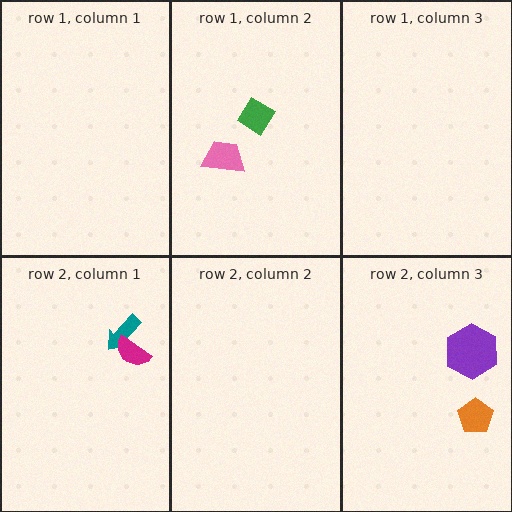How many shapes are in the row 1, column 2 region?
2.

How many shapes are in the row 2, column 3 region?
2.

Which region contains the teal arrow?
The row 2, column 1 region.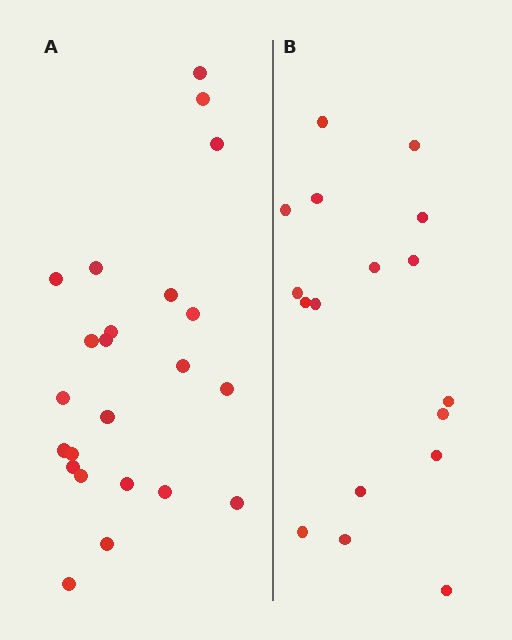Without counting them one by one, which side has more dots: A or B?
Region A (the left region) has more dots.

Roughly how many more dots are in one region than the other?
Region A has about 6 more dots than region B.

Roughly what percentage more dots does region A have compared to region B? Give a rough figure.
About 35% more.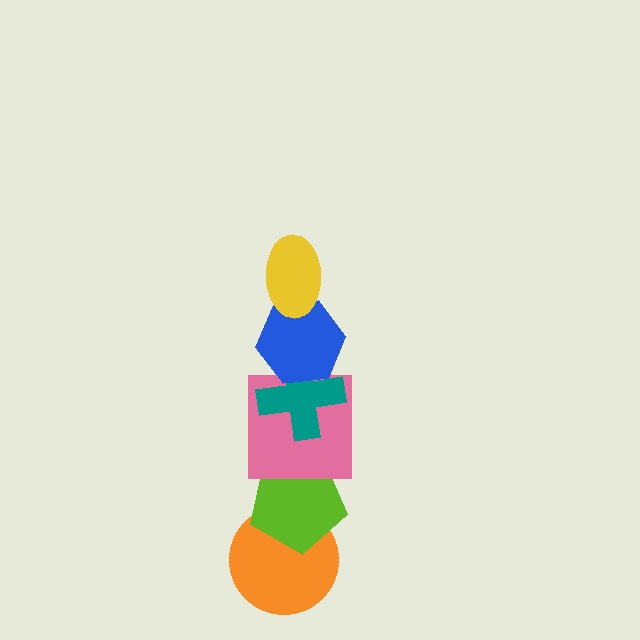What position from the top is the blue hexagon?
The blue hexagon is 2nd from the top.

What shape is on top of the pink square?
The teal cross is on top of the pink square.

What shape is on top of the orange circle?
The lime pentagon is on top of the orange circle.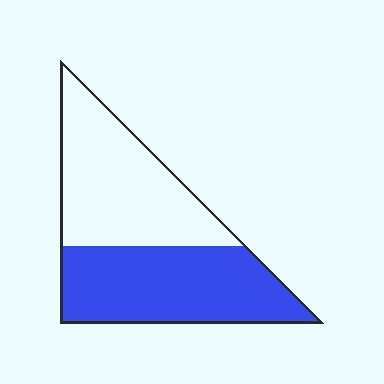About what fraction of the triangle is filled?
About one half (1/2).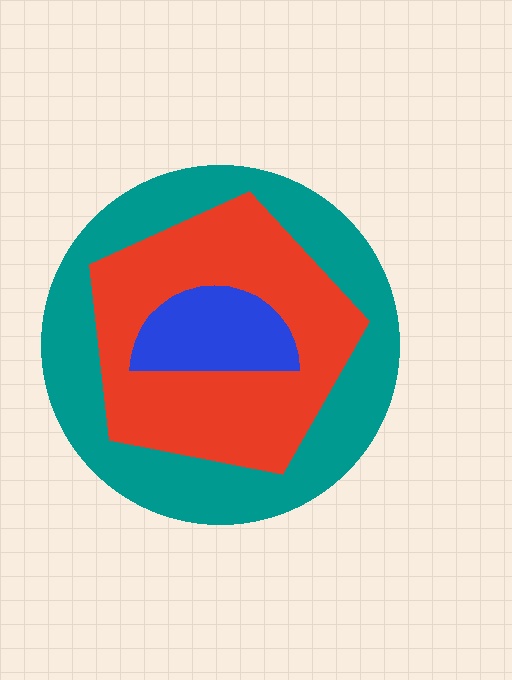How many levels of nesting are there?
3.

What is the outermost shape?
The teal circle.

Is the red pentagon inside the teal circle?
Yes.